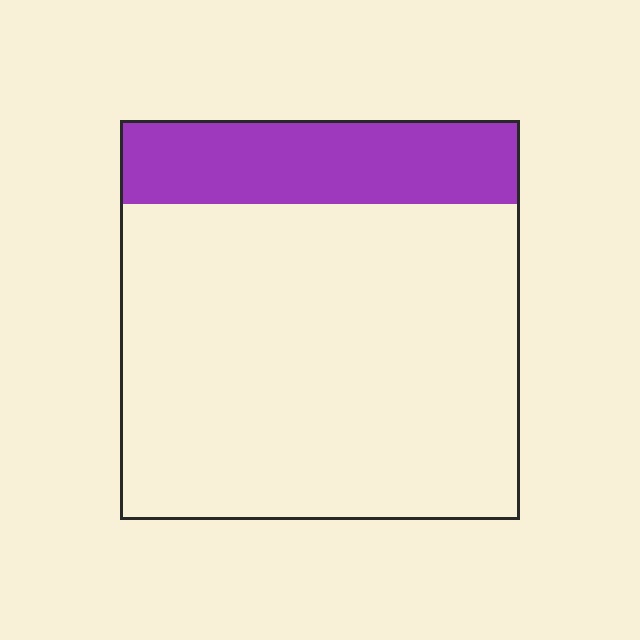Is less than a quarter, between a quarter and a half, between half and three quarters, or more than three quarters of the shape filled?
Less than a quarter.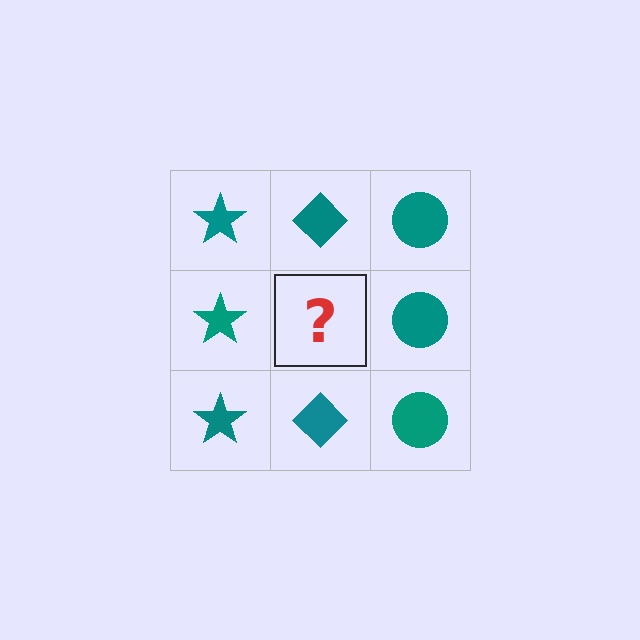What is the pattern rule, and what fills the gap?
The rule is that each column has a consistent shape. The gap should be filled with a teal diamond.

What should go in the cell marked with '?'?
The missing cell should contain a teal diamond.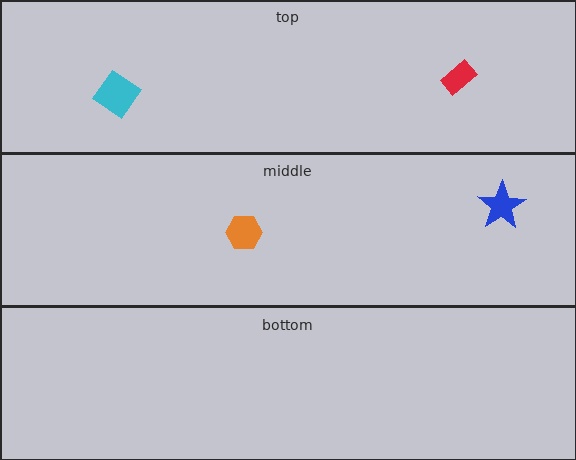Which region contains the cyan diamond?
The top region.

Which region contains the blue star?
The middle region.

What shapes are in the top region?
The red rectangle, the cyan diamond.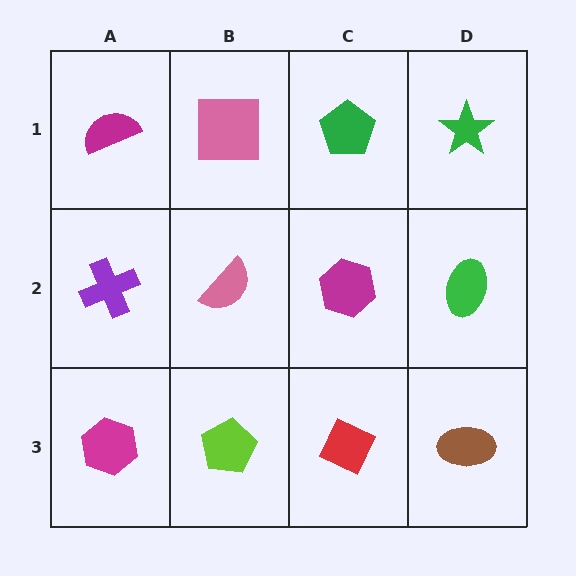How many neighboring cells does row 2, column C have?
4.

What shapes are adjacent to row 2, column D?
A green star (row 1, column D), a brown ellipse (row 3, column D), a magenta hexagon (row 2, column C).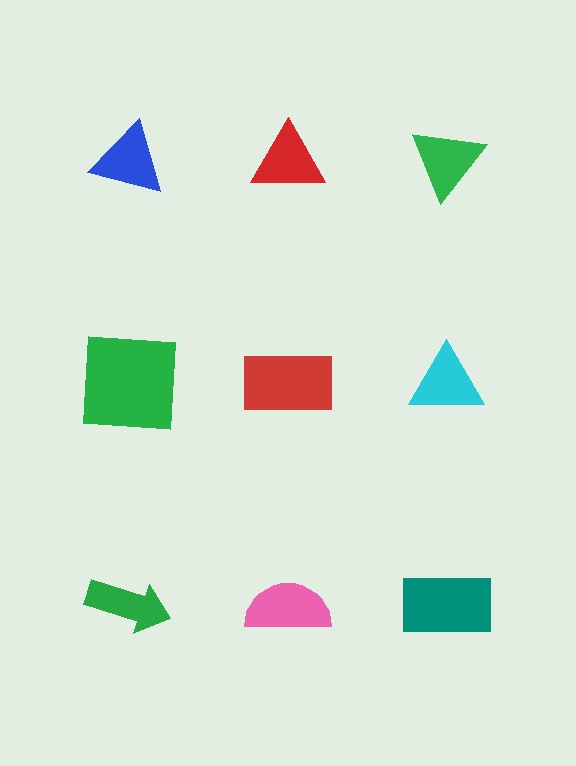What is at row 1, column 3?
A green triangle.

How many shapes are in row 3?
3 shapes.